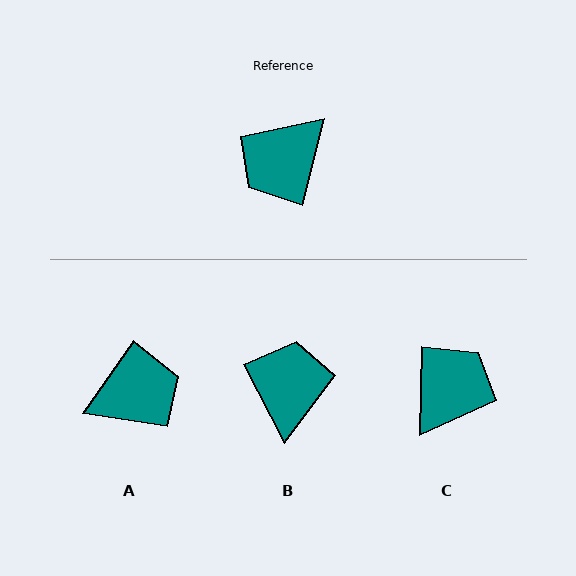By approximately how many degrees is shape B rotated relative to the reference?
Approximately 139 degrees clockwise.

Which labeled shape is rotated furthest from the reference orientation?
C, about 168 degrees away.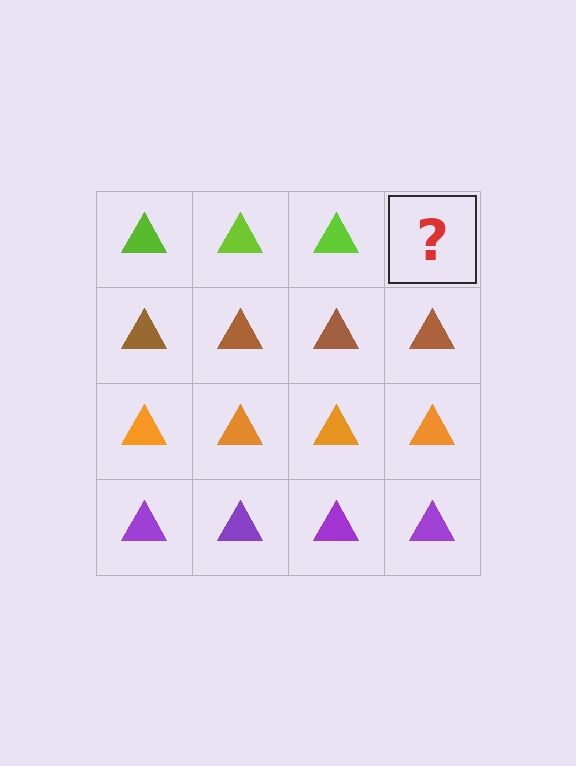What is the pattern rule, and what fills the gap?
The rule is that each row has a consistent color. The gap should be filled with a lime triangle.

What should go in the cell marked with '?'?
The missing cell should contain a lime triangle.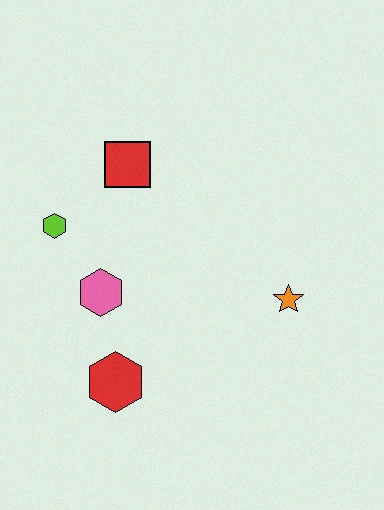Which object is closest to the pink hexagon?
The lime hexagon is closest to the pink hexagon.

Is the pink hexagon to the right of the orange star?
No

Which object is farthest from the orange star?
The lime hexagon is farthest from the orange star.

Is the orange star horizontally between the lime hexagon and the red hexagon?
No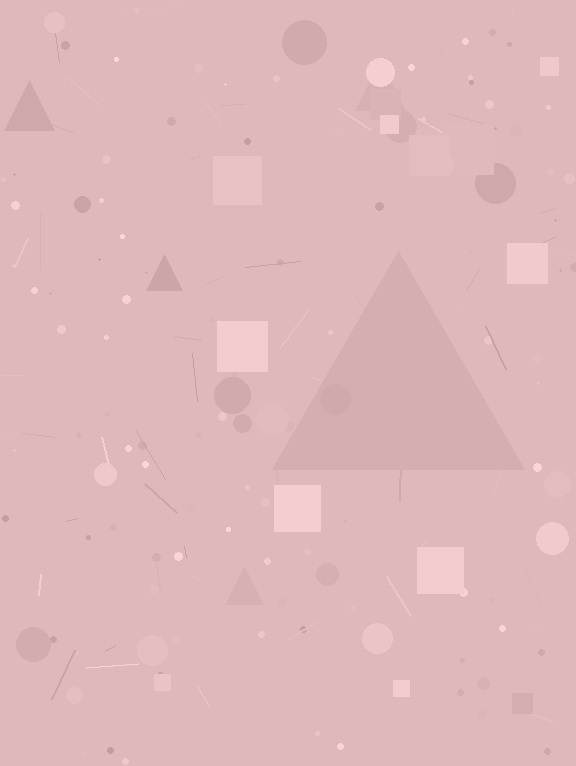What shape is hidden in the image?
A triangle is hidden in the image.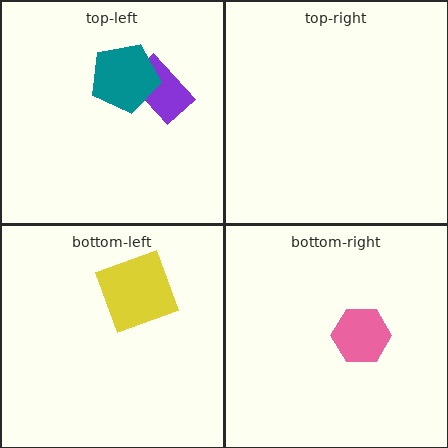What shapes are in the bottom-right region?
The pink hexagon.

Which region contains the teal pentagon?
The top-left region.